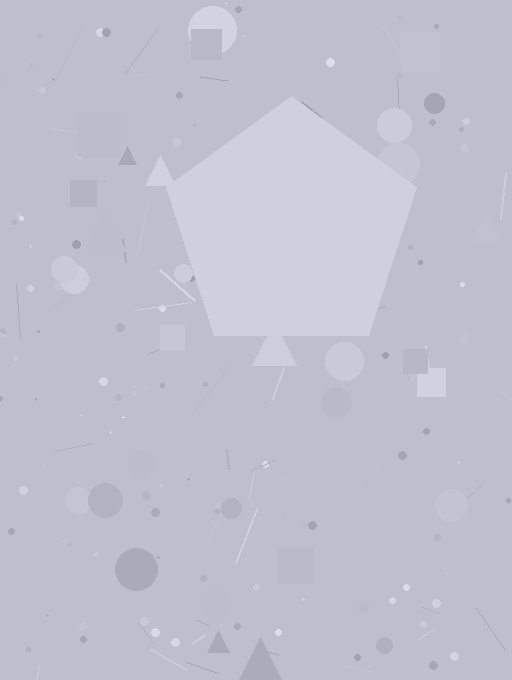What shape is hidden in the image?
A pentagon is hidden in the image.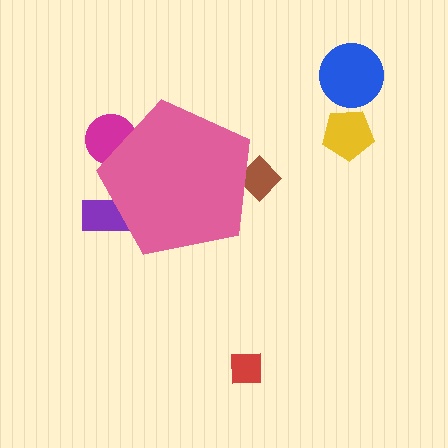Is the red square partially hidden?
No, the red square is fully visible.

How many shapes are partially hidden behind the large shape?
3 shapes are partially hidden.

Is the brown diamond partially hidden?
Yes, the brown diamond is partially hidden behind the pink pentagon.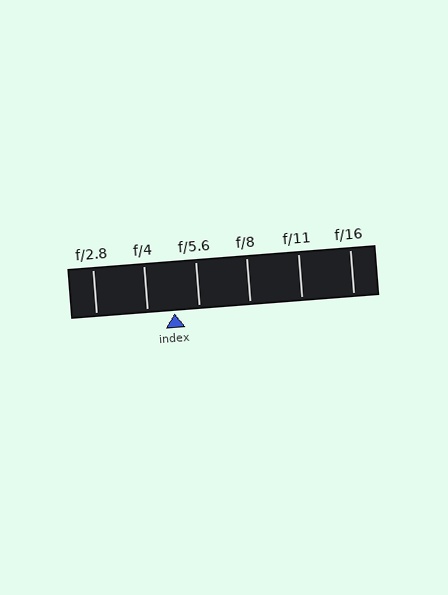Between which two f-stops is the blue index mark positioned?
The index mark is between f/4 and f/5.6.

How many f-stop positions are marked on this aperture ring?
There are 6 f-stop positions marked.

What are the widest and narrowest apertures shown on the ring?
The widest aperture shown is f/2.8 and the narrowest is f/16.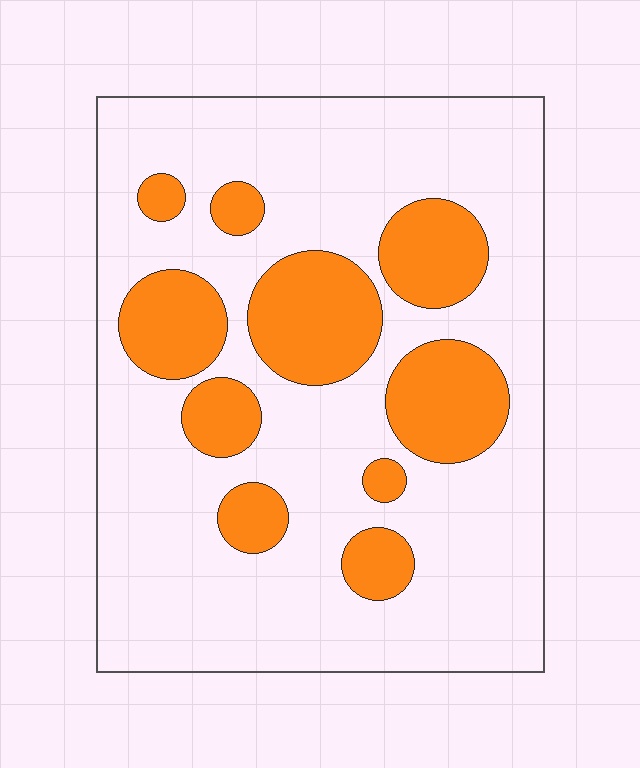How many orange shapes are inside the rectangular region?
10.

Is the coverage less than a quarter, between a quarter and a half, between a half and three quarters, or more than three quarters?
Between a quarter and a half.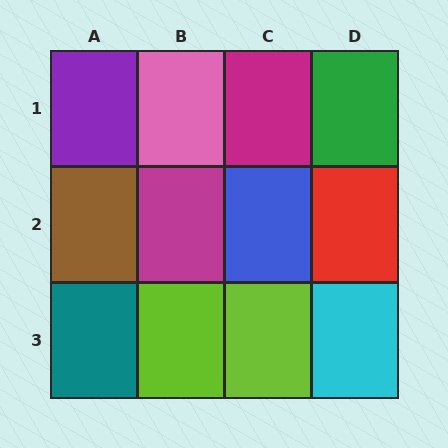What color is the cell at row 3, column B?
Lime.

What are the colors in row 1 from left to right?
Purple, pink, magenta, green.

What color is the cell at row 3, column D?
Cyan.